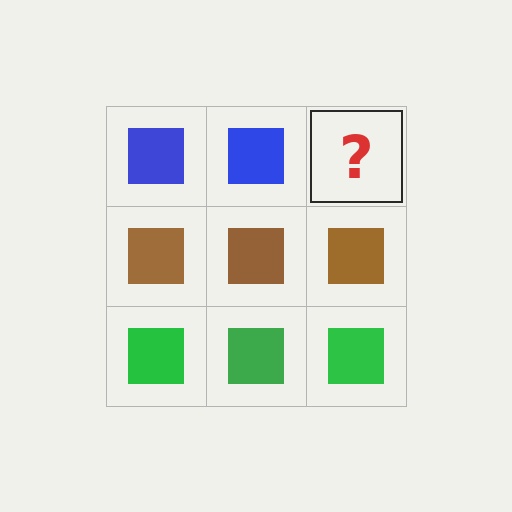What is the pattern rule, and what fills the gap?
The rule is that each row has a consistent color. The gap should be filled with a blue square.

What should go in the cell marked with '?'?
The missing cell should contain a blue square.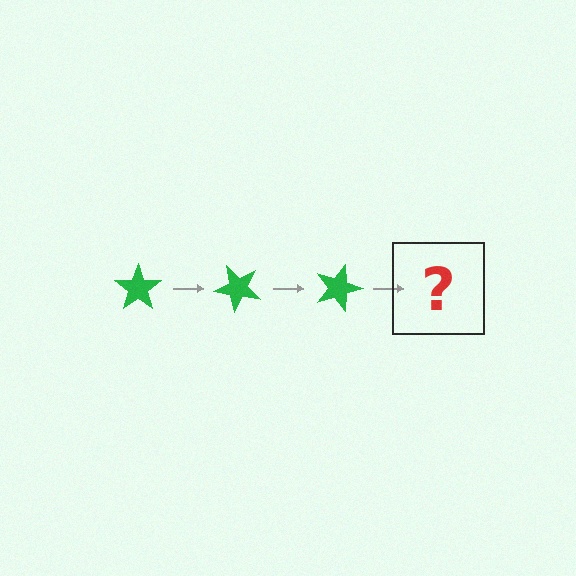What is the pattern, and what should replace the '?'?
The pattern is that the star rotates 45 degrees each step. The '?' should be a green star rotated 135 degrees.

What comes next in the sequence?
The next element should be a green star rotated 135 degrees.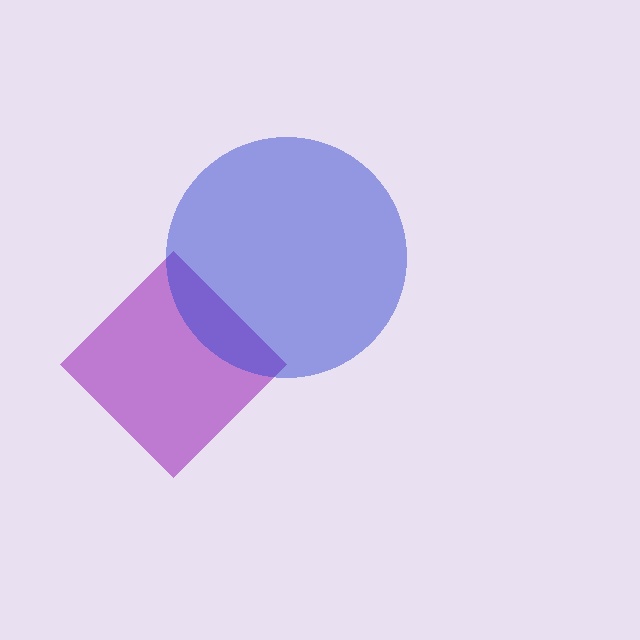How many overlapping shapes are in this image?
There are 2 overlapping shapes in the image.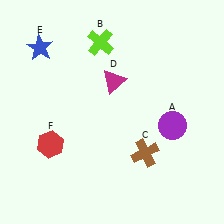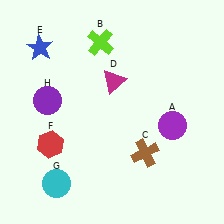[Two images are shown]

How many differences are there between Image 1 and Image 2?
There are 2 differences between the two images.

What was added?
A cyan circle (G), a purple circle (H) were added in Image 2.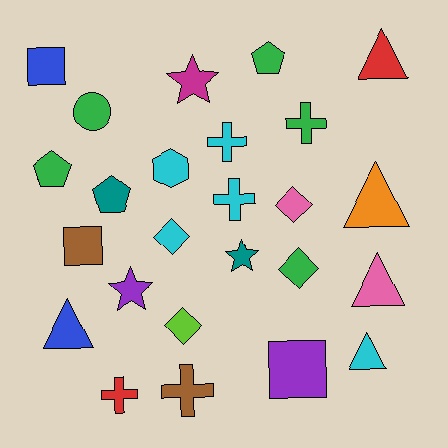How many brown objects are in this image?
There are 2 brown objects.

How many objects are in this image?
There are 25 objects.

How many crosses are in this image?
There are 5 crosses.